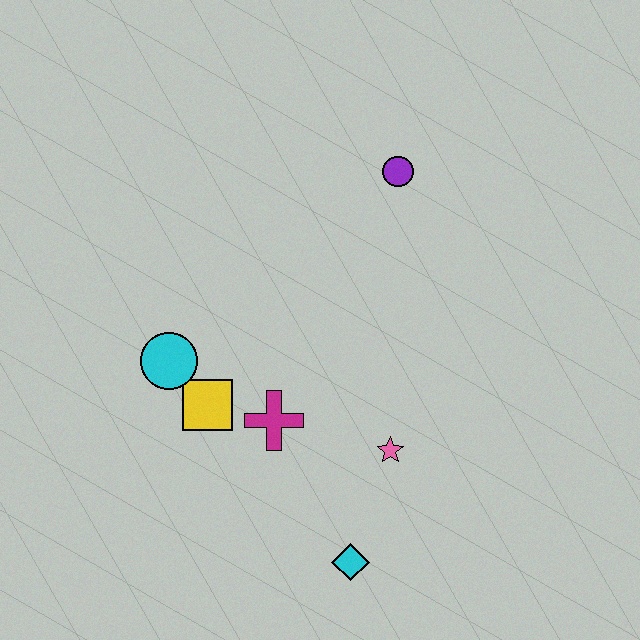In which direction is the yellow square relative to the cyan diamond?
The yellow square is above the cyan diamond.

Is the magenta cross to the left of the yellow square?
No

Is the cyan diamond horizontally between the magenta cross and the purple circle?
Yes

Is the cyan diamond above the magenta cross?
No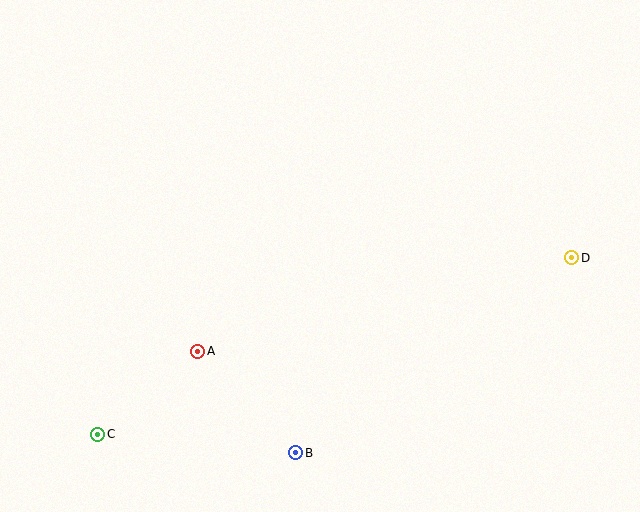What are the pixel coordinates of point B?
Point B is at (296, 453).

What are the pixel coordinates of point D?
Point D is at (572, 258).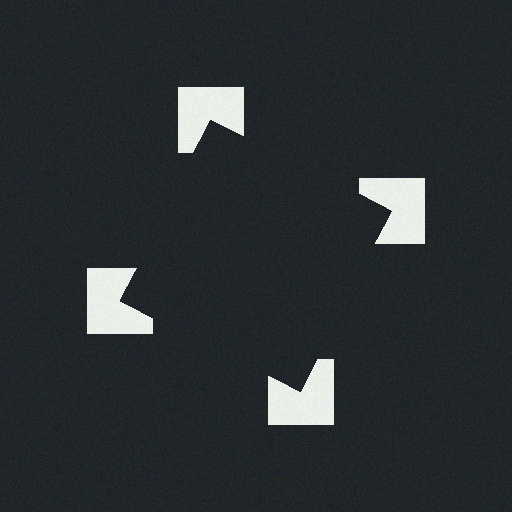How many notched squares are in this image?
There are 4 — one at each vertex of the illusory square.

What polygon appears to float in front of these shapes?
An illusory square — its edges are inferred from the aligned wedge cuts in the notched squares, not physically drawn.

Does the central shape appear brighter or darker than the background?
It typically appears slightly darker than the background, even though no actual brightness change is drawn.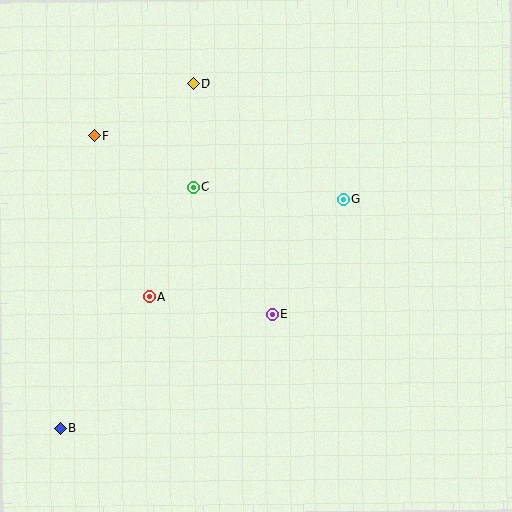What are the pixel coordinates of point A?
Point A is at (150, 297).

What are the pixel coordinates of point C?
Point C is at (194, 187).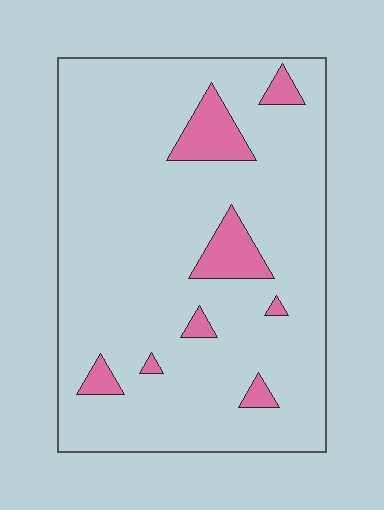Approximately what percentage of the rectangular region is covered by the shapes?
Approximately 10%.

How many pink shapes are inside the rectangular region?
8.